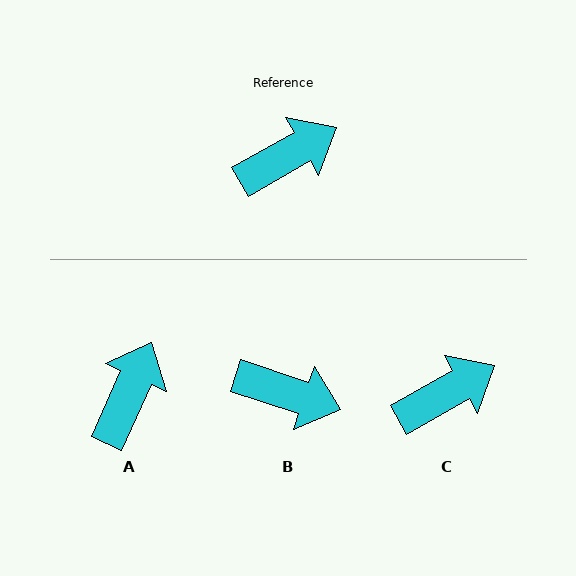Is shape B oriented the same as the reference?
No, it is off by about 48 degrees.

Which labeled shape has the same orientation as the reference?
C.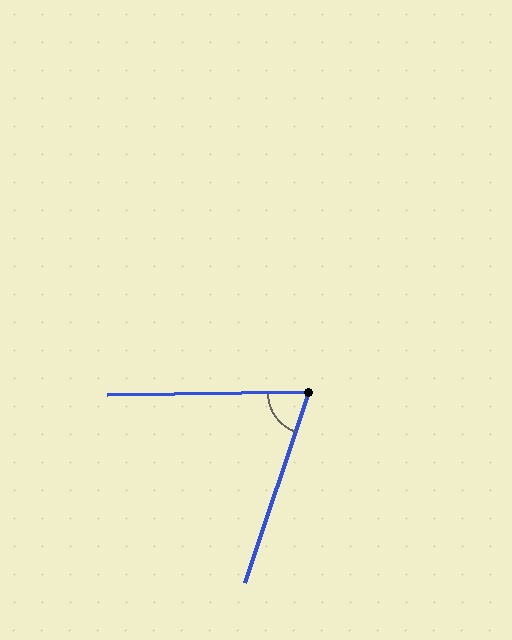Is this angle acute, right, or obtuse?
It is acute.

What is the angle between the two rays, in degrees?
Approximately 70 degrees.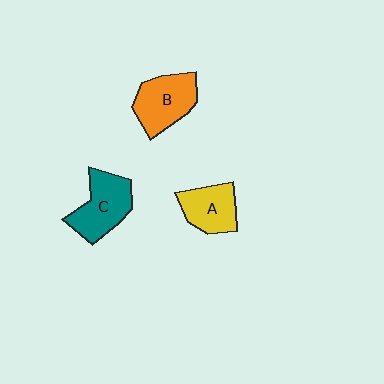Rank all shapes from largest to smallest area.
From largest to smallest: C (teal), B (orange), A (yellow).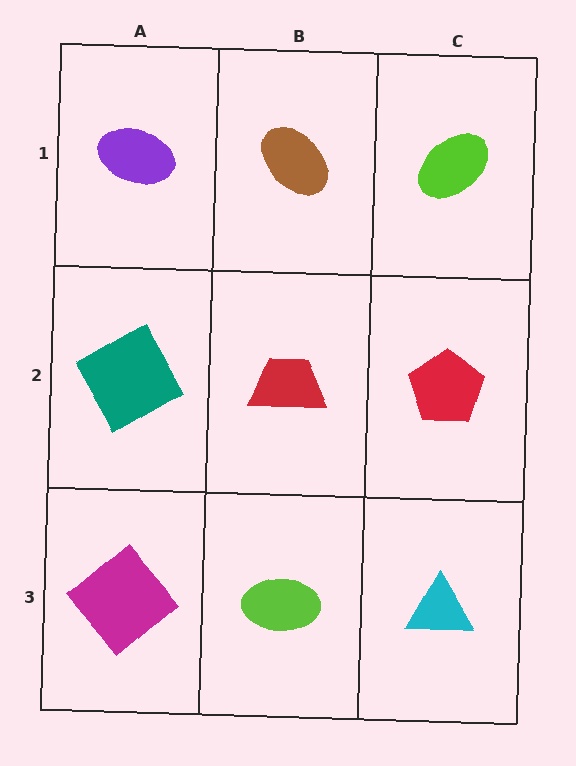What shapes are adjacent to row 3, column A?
A teal square (row 2, column A), a lime ellipse (row 3, column B).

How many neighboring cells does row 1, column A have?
2.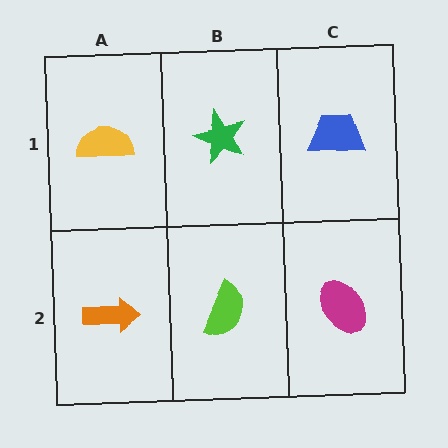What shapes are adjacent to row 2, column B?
A green star (row 1, column B), an orange arrow (row 2, column A), a magenta ellipse (row 2, column C).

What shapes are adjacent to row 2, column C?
A blue trapezoid (row 1, column C), a lime semicircle (row 2, column B).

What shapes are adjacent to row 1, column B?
A lime semicircle (row 2, column B), a yellow semicircle (row 1, column A), a blue trapezoid (row 1, column C).